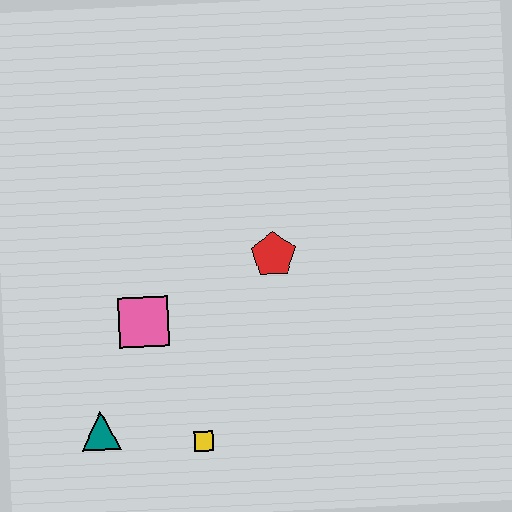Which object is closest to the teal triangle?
The yellow square is closest to the teal triangle.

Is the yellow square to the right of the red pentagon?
No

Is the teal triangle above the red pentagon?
No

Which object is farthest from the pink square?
The red pentagon is farthest from the pink square.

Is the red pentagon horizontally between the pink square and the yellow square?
No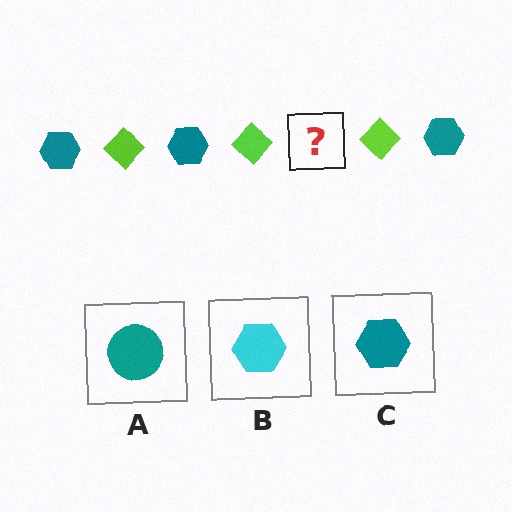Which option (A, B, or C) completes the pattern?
C.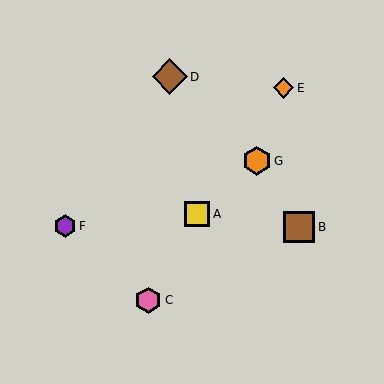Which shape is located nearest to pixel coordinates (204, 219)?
The yellow square (labeled A) at (197, 214) is nearest to that location.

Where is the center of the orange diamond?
The center of the orange diamond is at (283, 88).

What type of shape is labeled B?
Shape B is a brown square.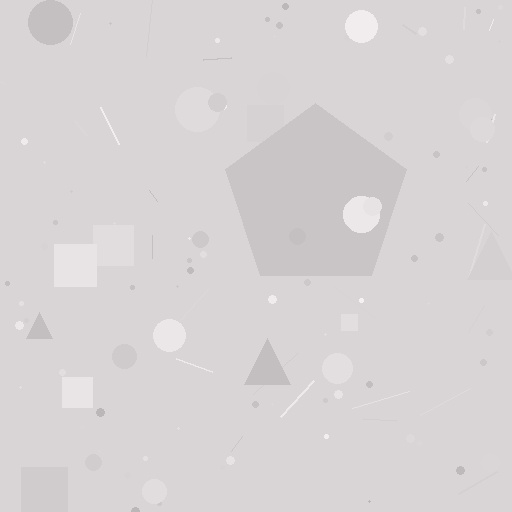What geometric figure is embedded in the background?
A pentagon is embedded in the background.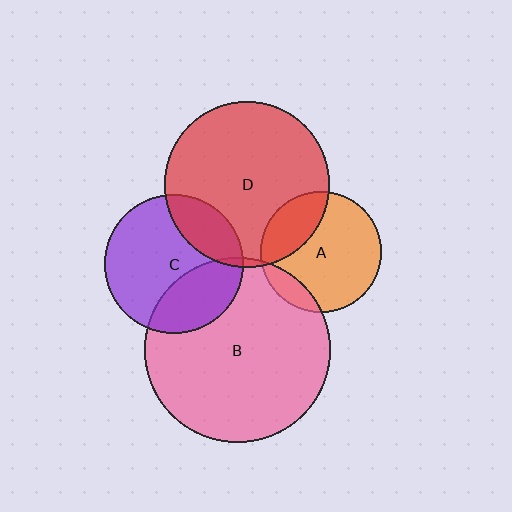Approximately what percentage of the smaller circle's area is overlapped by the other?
Approximately 10%.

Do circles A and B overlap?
Yes.